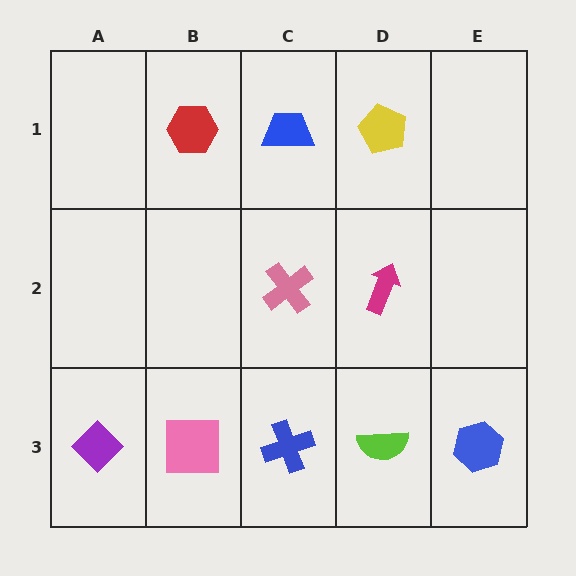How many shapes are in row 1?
3 shapes.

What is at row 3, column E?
A blue hexagon.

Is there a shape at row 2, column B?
No, that cell is empty.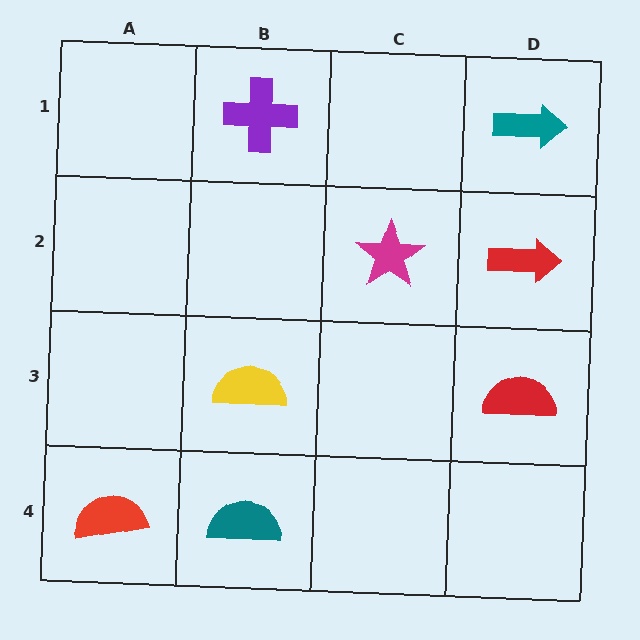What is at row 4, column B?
A teal semicircle.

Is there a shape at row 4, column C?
No, that cell is empty.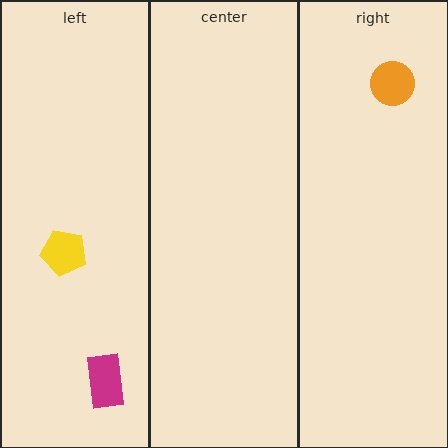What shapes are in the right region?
The orange circle.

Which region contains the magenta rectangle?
The left region.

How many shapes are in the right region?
1.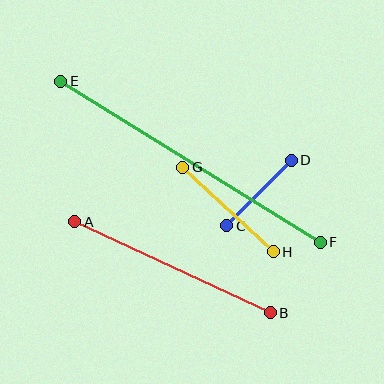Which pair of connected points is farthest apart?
Points E and F are farthest apart.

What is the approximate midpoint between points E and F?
The midpoint is at approximately (190, 162) pixels.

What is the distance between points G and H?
The distance is approximately 124 pixels.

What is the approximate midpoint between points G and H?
The midpoint is at approximately (228, 209) pixels.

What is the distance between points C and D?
The distance is approximately 92 pixels.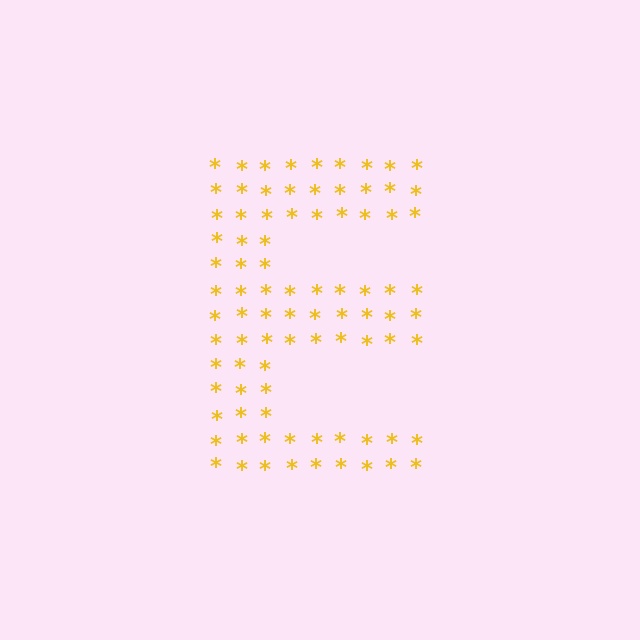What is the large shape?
The large shape is the letter E.